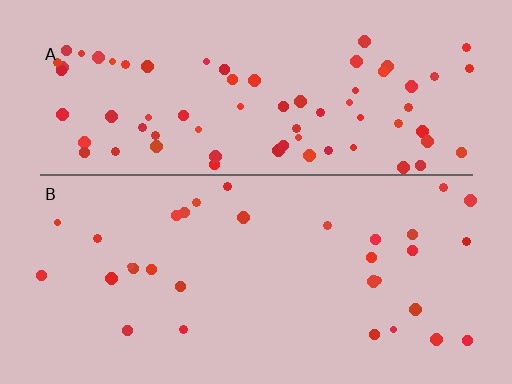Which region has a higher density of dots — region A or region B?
A (the top).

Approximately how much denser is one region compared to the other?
Approximately 2.3× — region A over region B.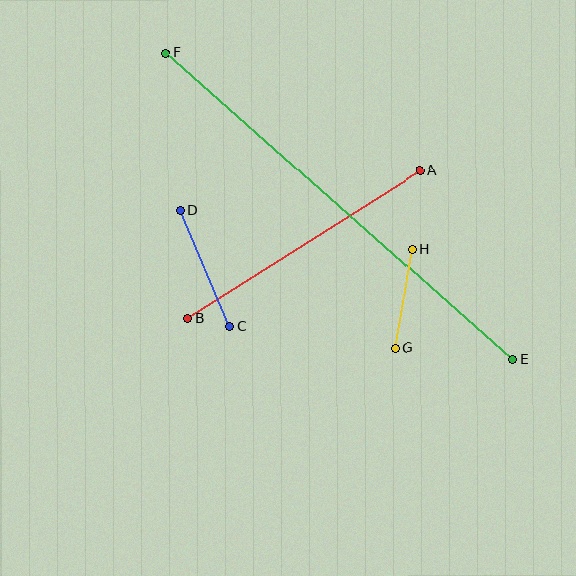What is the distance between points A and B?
The distance is approximately 275 pixels.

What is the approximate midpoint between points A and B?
The midpoint is at approximately (304, 245) pixels.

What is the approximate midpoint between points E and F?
The midpoint is at approximately (339, 206) pixels.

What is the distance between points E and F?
The distance is approximately 463 pixels.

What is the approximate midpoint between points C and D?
The midpoint is at approximately (205, 269) pixels.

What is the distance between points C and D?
The distance is approximately 126 pixels.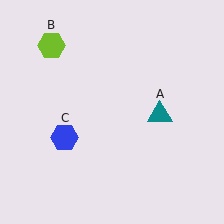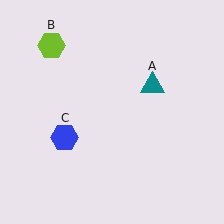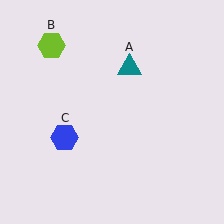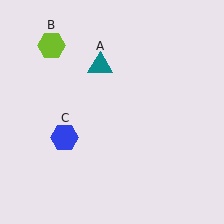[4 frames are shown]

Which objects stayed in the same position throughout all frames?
Lime hexagon (object B) and blue hexagon (object C) remained stationary.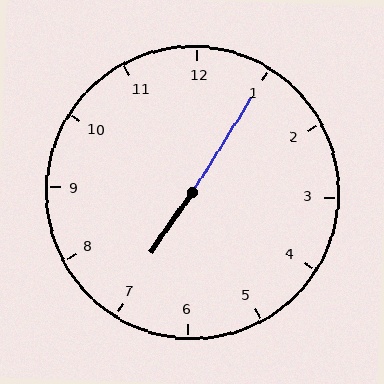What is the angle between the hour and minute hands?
Approximately 178 degrees.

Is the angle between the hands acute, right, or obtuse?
It is obtuse.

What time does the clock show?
7:05.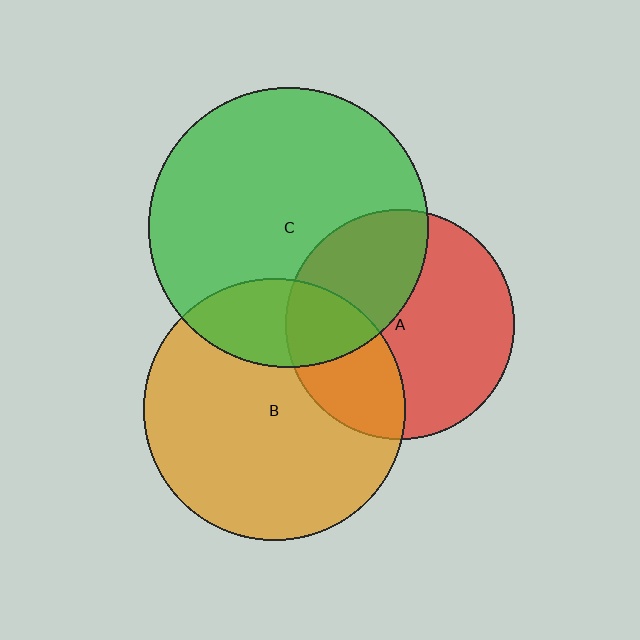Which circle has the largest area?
Circle C (green).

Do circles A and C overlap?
Yes.